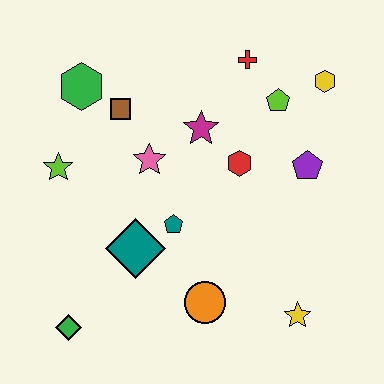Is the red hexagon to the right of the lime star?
Yes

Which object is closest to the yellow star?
The orange circle is closest to the yellow star.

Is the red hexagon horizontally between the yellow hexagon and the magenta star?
Yes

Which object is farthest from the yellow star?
The green hexagon is farthest from the yellow star.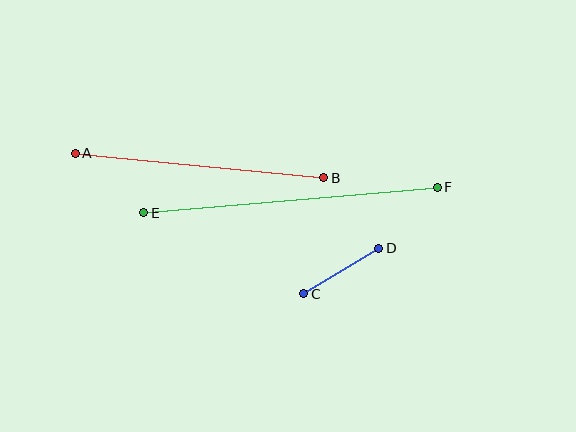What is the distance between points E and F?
The distance is approximately 295 pixels.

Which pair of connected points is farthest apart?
Points E and F are farthest apart.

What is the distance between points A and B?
The distance is approximately 250 pixels.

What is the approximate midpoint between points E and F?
The midpoint is at approximately (291, 200) pixels.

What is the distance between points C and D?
The distance is approximately 88 pixels.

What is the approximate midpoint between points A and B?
The midpoint is at approximately (199, 166) pixels.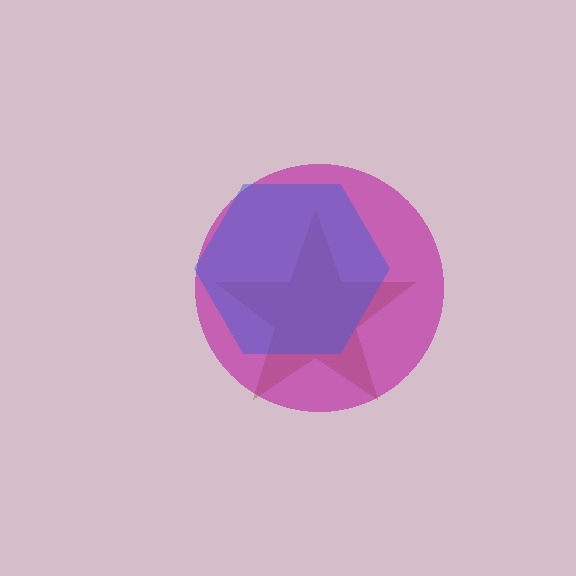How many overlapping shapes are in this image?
There are 3 overlapping shapes in the image.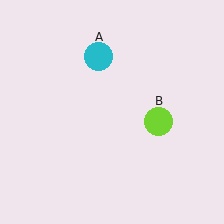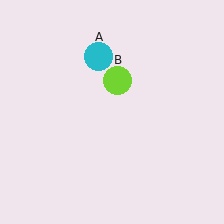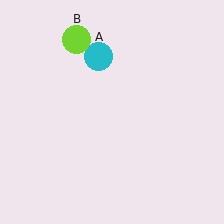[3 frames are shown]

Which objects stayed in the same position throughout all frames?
Cyan circle (object A) remained stationary.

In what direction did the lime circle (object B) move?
The lime circle (object B) moved up and to the left.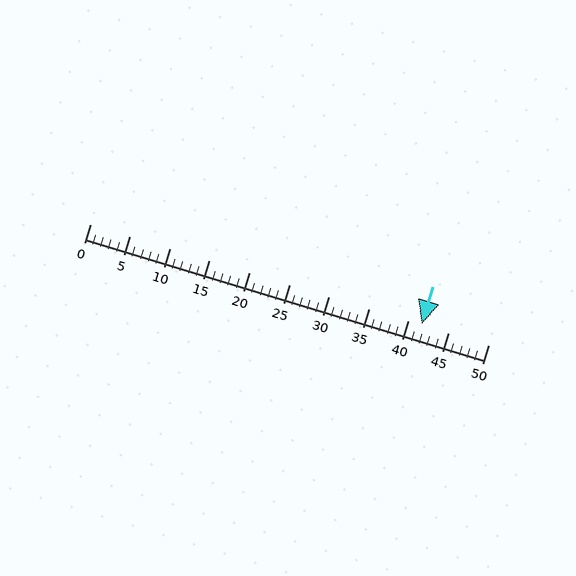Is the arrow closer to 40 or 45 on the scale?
The arrow is closer to 40.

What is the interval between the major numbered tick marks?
The major tick marks are spaced 5 units apart.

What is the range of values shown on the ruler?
The ruler shows values from 0 to 50.